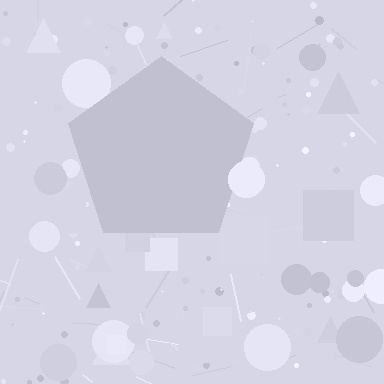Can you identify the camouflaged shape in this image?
The camouflaged shape is a pentagon.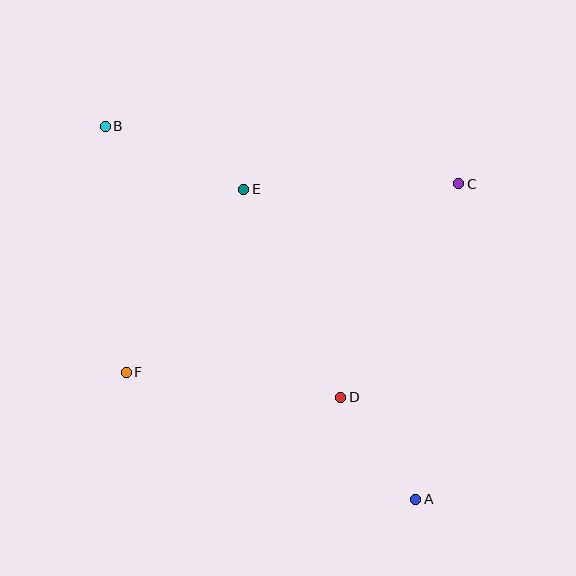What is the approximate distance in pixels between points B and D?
The distance between B and D is approximately 359 pixels.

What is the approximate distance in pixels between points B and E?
The distance between B and E is approximately 152 pixels.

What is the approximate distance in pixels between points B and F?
The distance between B and F is approximately 247 pixels.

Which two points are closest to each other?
Points A and D are closest to each other.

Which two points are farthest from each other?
Points A and B are farthest from each other.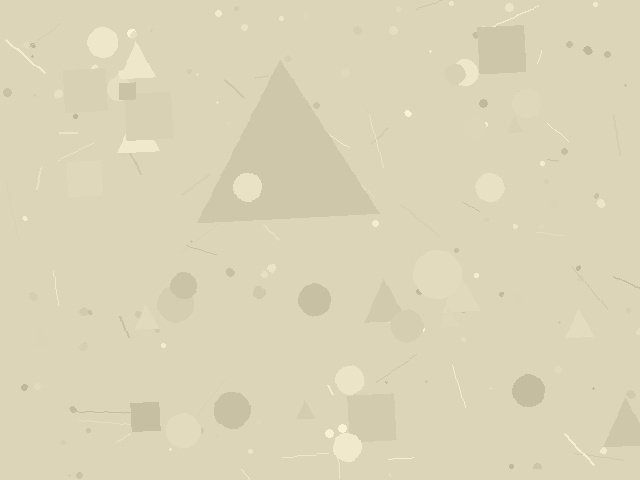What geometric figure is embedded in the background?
A triangle is embedded in the background.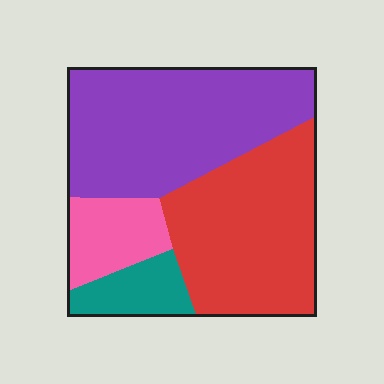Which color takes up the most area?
Purple, at roughly 40%.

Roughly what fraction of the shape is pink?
Pink takes up about one eighth (1/8) of the shape.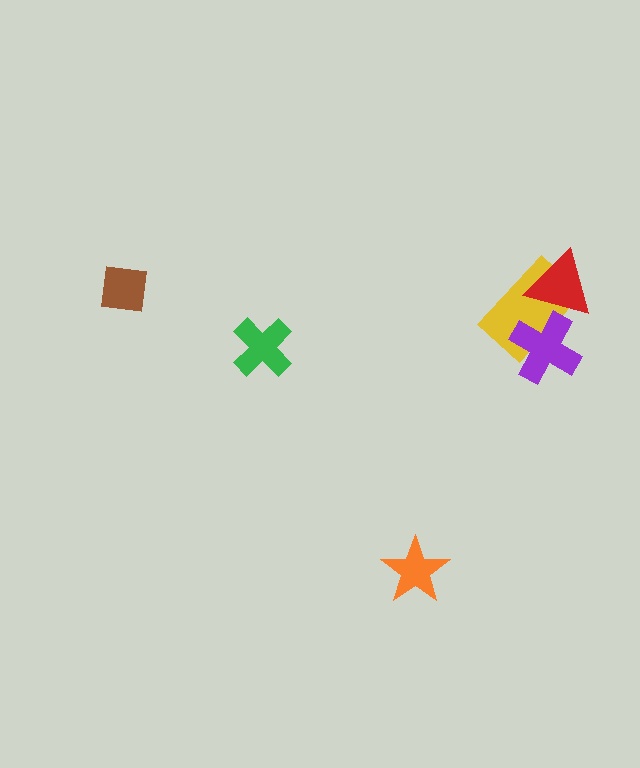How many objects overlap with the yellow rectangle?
2 objects overlap with the yellow rectangle.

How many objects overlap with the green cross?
0 objects overlap with the green cross.